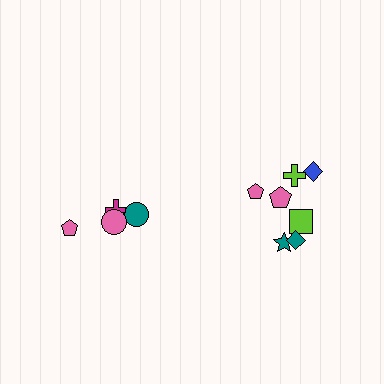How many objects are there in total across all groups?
There are 11 objects.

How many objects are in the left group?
There are 4 objects.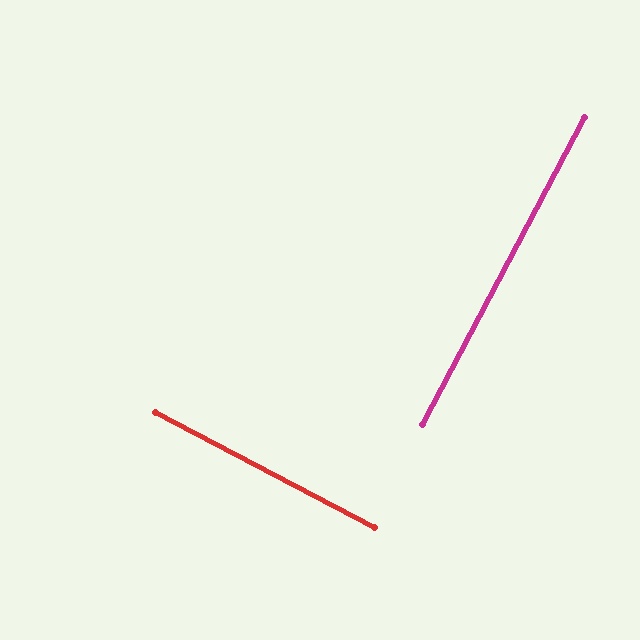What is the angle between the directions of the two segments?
Approximately 90 degrees.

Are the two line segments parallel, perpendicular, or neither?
Perpendicular — they meet at approximately 90°.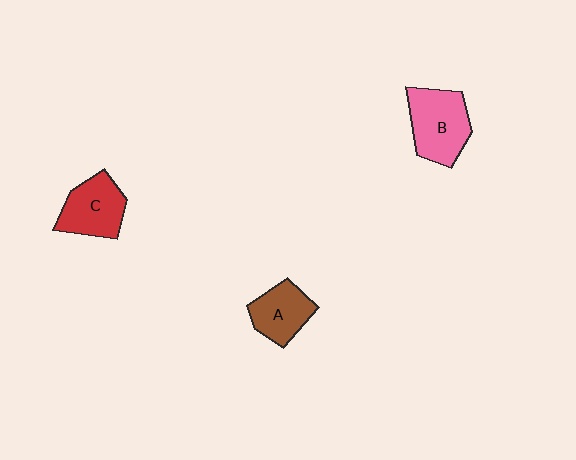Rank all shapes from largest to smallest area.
From largest to smallest: B (pink), C (red), A (brown).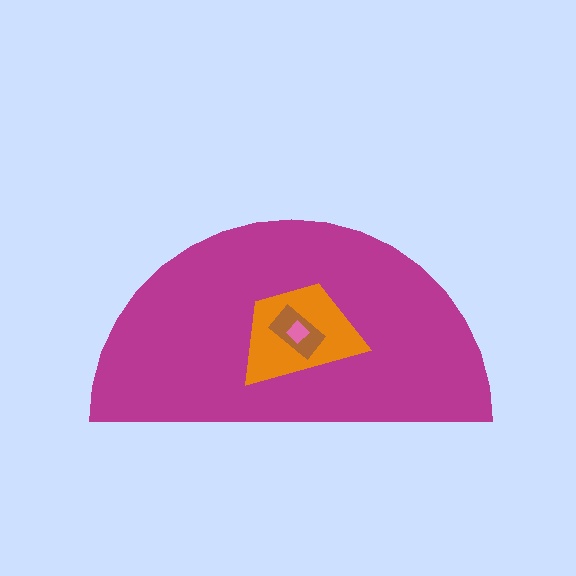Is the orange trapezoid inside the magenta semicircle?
Yes.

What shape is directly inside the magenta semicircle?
The orange trapezoid.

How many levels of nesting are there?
4.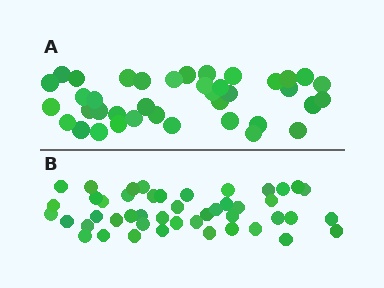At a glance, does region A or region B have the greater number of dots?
Region B (the bottom region) has more dots.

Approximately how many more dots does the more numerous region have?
Region B has roughly 8 or so more dots than region A.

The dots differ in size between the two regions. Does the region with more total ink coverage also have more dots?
No. Region A has more total ink coverage because its dots are larger, but region B actually contains more individual dots. Total area can be misleading — the number of items is what matters here.